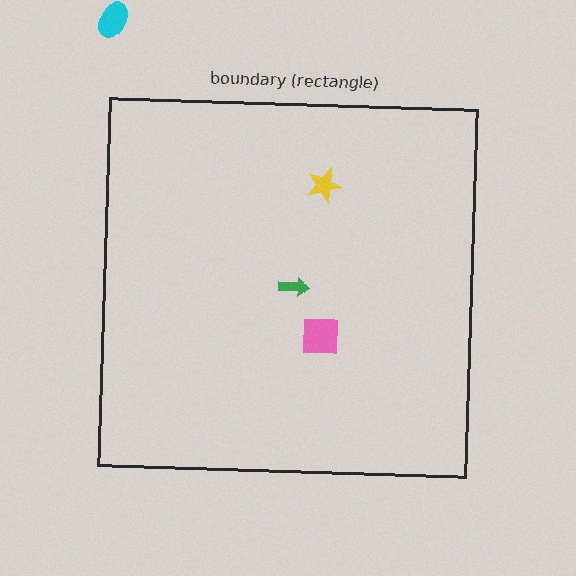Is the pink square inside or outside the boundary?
Inside.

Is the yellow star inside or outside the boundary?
Inside.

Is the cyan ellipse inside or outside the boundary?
Outside.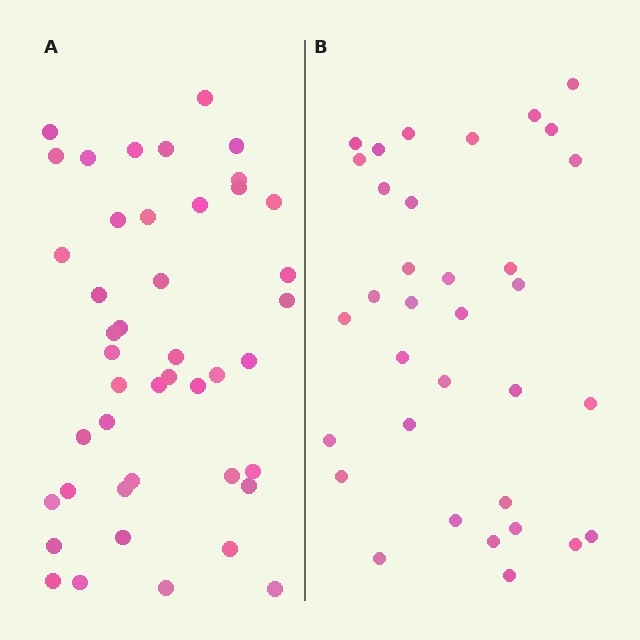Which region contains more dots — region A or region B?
Region A (the left region) has more dots.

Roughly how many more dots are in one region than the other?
Region A has roughly 10 or so more dots than region B.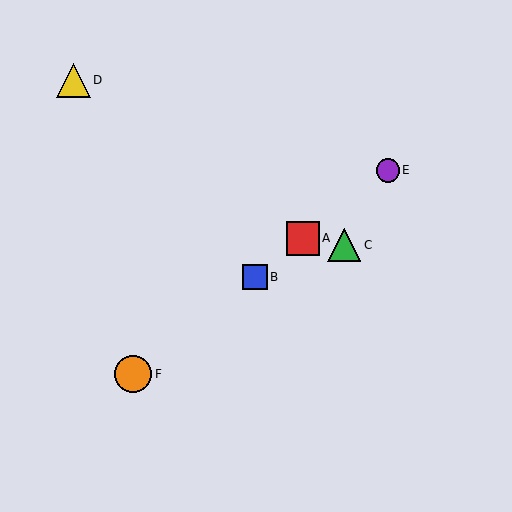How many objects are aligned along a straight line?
4 objects (A, B, E, F) are aligned along a straight line.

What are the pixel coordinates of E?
Object E is at (388, 170).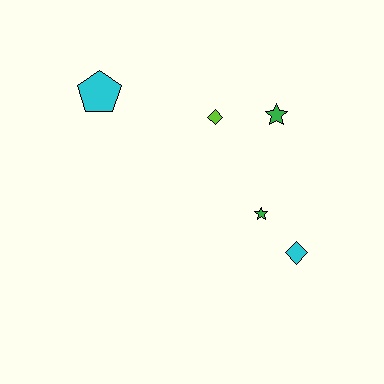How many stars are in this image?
There are 2 stars.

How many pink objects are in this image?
There are no pink objects.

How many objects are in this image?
There are 5 objects.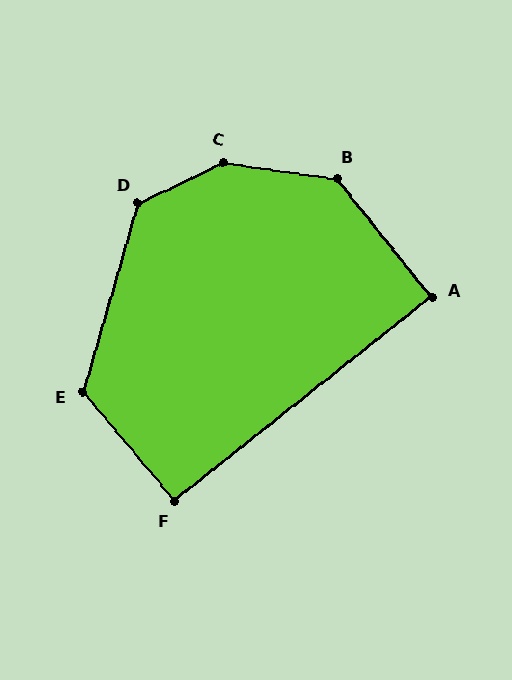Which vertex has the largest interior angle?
C, at approximately 146 degrees.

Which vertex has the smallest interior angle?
A, at approximately 90 degrees.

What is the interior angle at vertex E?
Approximately 124 degrees (obtuse).